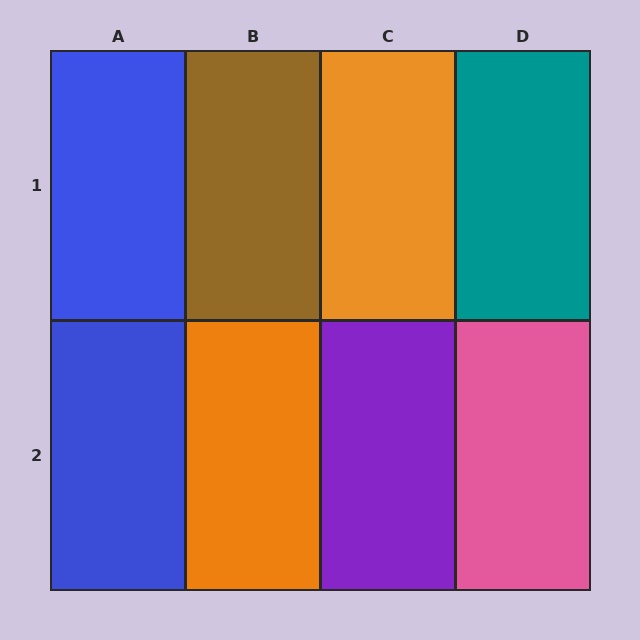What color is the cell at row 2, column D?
Pink.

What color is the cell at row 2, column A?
Blue.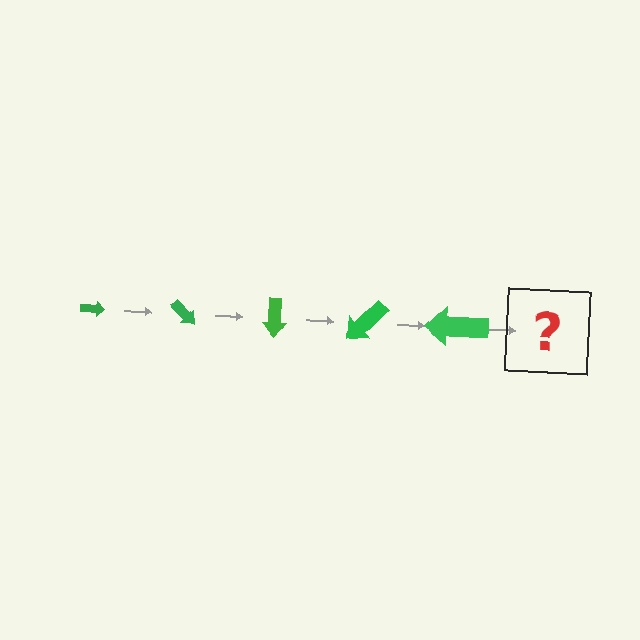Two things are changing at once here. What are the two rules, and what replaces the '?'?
The two rules are that the arrow grows larger each step and it rotates 45 degrees each step. The '?' should be an arrow, larger than the previous one and rotated 225 degrees from the start.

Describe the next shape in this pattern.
It should be an arrow, larger than the previous one and rotated 225 degrees from the start.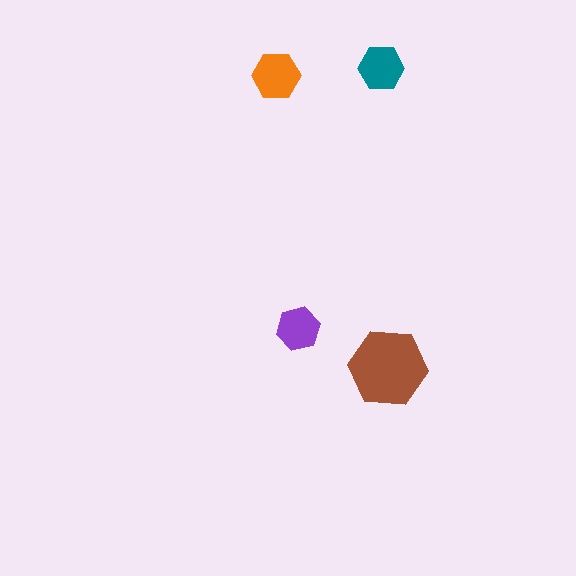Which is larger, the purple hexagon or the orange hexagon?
The orange one.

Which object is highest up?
The teal hexagon is topmost.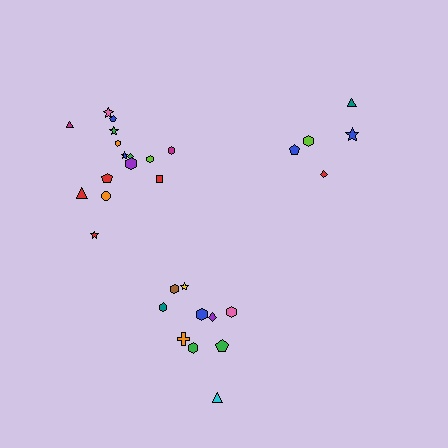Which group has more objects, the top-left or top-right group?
The top-left group.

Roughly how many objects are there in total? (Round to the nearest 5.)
Roughly 30 objects in total.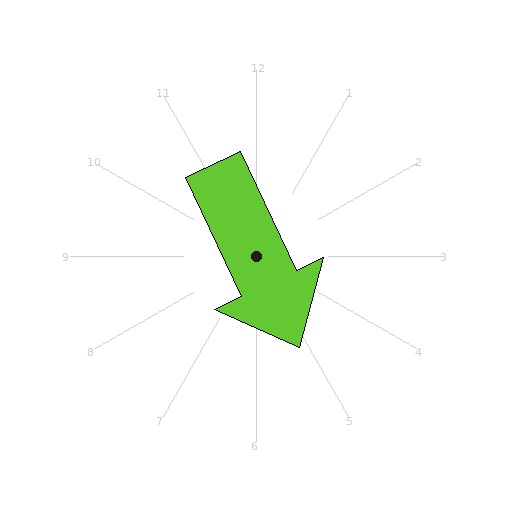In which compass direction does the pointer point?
Southeast.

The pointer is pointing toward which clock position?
Roughly 5 o'clock.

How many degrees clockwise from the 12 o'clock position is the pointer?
Approximately 155 degrees.